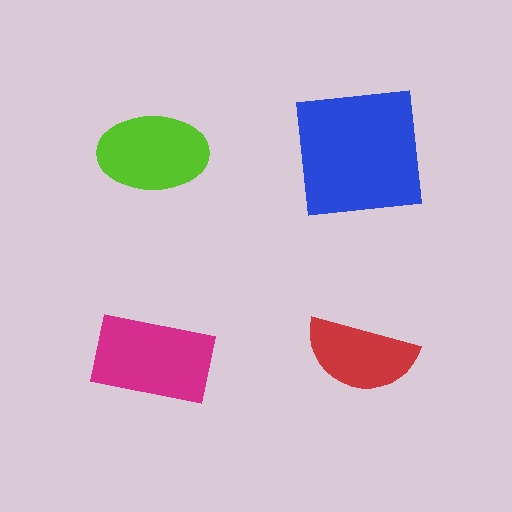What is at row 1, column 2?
A blue square.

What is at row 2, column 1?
A magenta rectangle.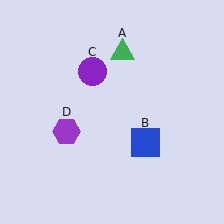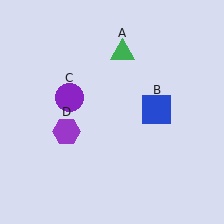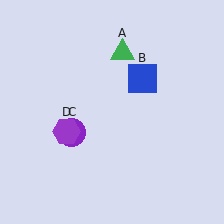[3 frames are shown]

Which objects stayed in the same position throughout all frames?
Green triangle (object A) and purple hexagon (object D) remained stationary.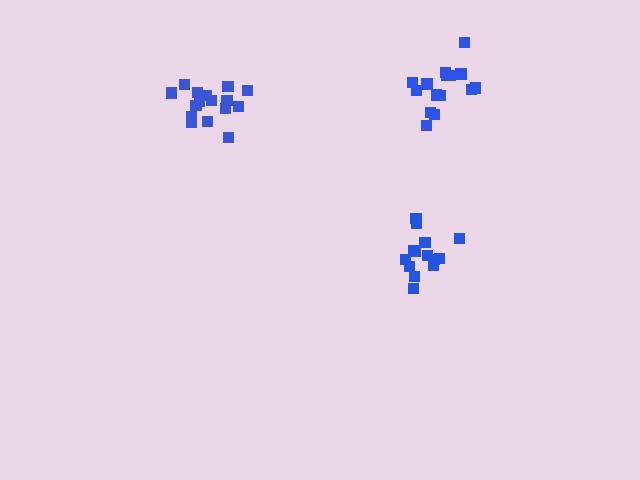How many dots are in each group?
Group 1: 16 dots, Group 2: 15 dots, Group 3: 14 dots (45 total).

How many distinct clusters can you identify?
There are 3 distinct clusters.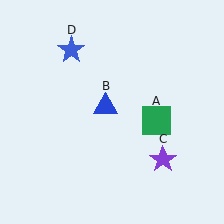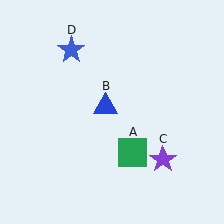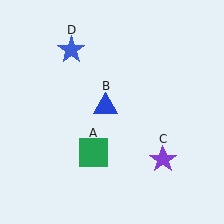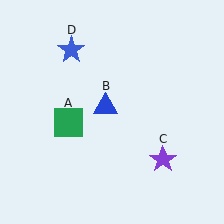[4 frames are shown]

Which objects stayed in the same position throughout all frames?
Blue triangle (object B) and purple star (object C) and blue star (object D) remained stationary.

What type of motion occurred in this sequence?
The green square (object A) rotated clockwise around the center of the scene.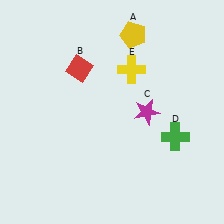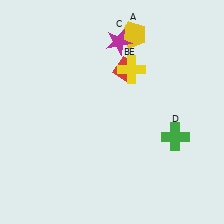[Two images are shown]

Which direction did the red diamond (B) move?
The red diamond (B) moved right.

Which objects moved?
The objects that moved are: the red diamond (B), the magenta star (C).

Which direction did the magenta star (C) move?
The magenta star (C) moved up.